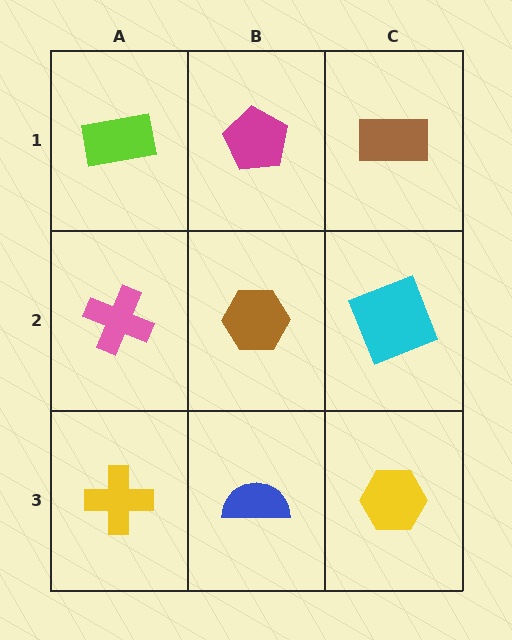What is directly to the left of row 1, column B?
A lime rectangle.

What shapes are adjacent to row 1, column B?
A brown hexagon (row 2, column B), a lime rectangle (row 1, column A), a brown rectangle (row 1, column C).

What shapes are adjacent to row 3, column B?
A brown hexagon (row 2, column B), a yellow cross (row 3, column A), a yellow hexagon (row 3, column C).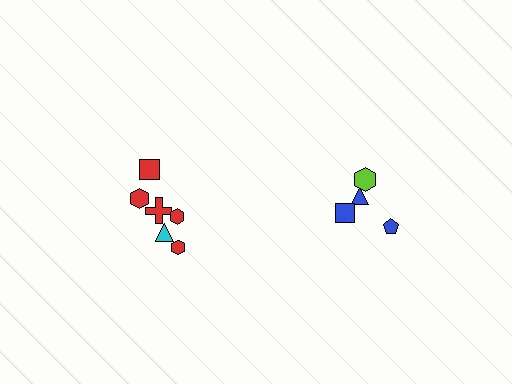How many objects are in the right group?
There are 4 objects.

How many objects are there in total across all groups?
There are 10 objects.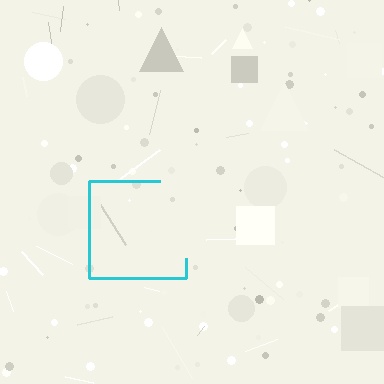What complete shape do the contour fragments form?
The contour fragments form a square.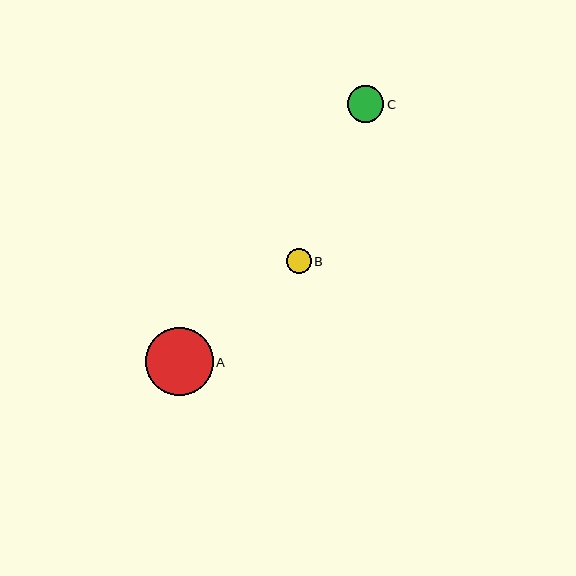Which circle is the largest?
Circle A is the largest with a size of approximately 68 pixels.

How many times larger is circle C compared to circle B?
Circle C is approximately 1.4 times the size of circle B.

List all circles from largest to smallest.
From largest to smallest: A, C, B.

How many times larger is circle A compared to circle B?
Circle A is approximately 2.7 times the size of circle B.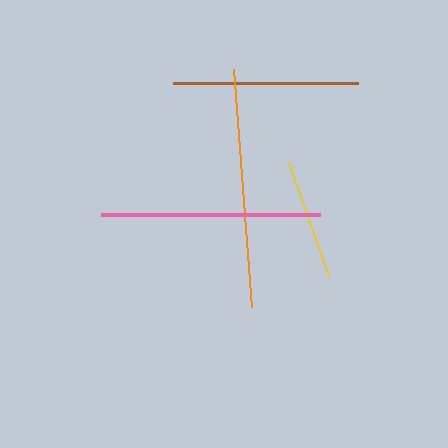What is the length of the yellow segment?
The yellow segment is approximately 121 pixels long.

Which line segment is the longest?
The orange line is the longest at approximately 239 pixels.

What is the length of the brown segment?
The brown segment is approximately 184 pixels long.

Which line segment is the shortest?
The yellow line is the shortest at approximately 121 pixels.